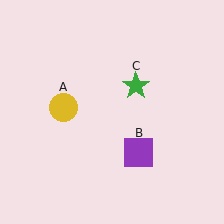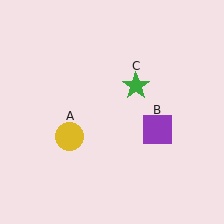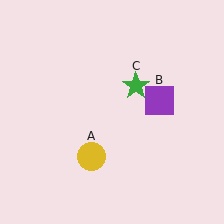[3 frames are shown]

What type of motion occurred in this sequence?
The yellow circle (object A), purple square (object B) rotated counterclockwise around the center of the scene.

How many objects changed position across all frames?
2 objects changed position: yellow circle (object A), purple square (object B).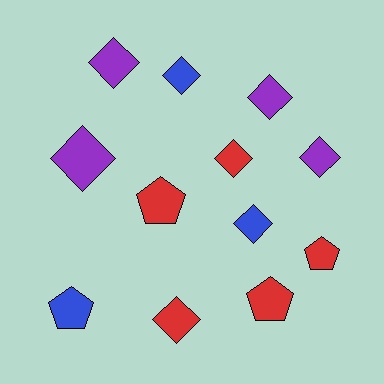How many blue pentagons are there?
There is 1 blue pentagon.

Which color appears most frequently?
Red, with 5 objects.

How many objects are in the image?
There are 12 objects.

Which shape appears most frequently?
Diamond, with 8 objects.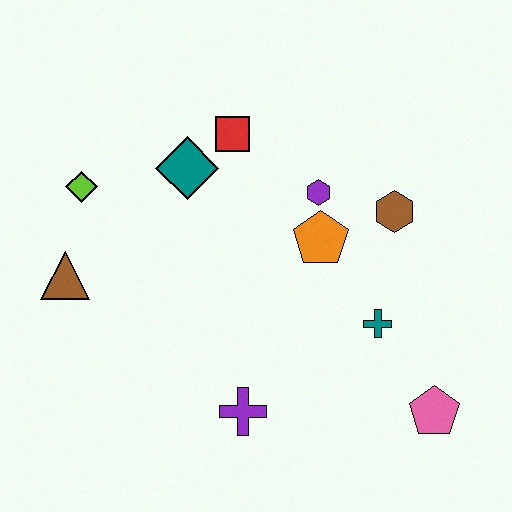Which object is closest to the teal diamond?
The red square is closest to the teal diamond.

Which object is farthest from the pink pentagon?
The lime diamond is farthest from the pink pentagon.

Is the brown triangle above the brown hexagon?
No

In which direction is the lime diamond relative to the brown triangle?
The lime diamond is above the brown triangle.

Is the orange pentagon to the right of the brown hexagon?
No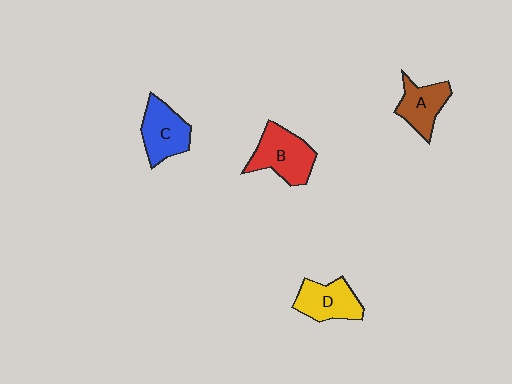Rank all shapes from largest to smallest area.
From largest to smallest: B (red), C (blue), D (yellow), A (brown).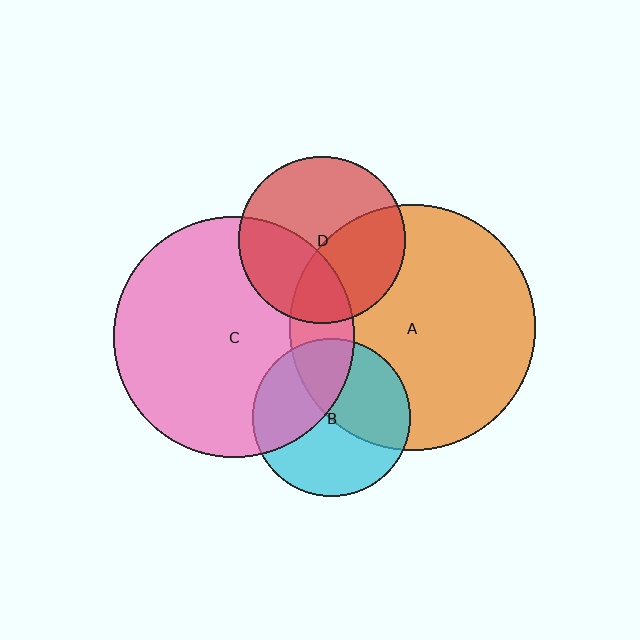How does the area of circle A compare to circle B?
Approximately 2.4 times.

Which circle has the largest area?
Circle A (orange).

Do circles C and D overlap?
Yes.